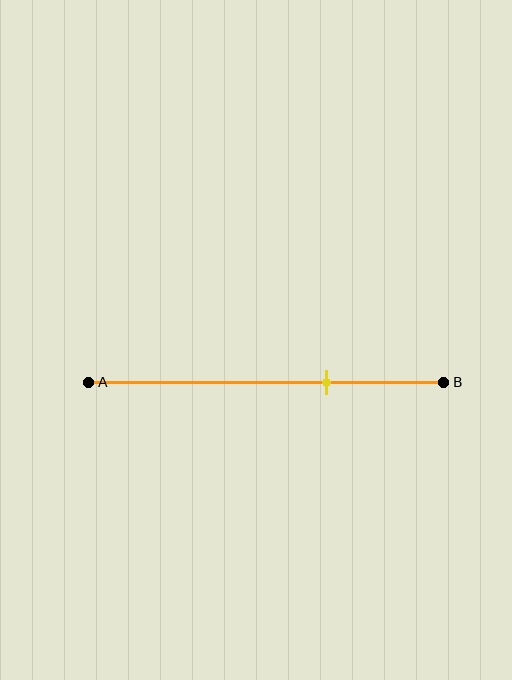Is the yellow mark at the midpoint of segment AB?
No, the mark is at about 65% from A, not at the 50% midpoint.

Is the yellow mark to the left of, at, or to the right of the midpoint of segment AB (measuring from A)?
The yellow mark is to the right of the midpoint of segment AB.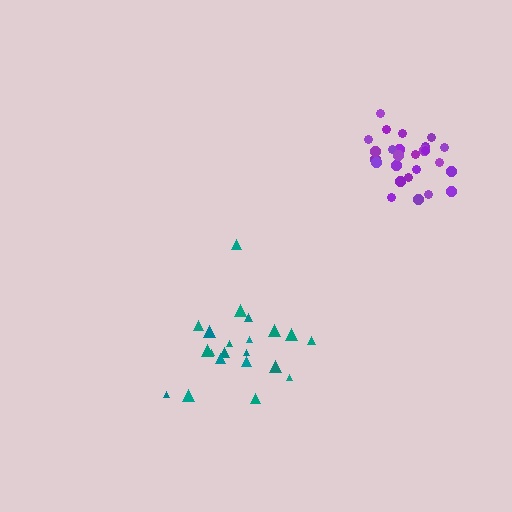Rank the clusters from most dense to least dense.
purple, teal.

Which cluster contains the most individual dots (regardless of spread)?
Purple (27).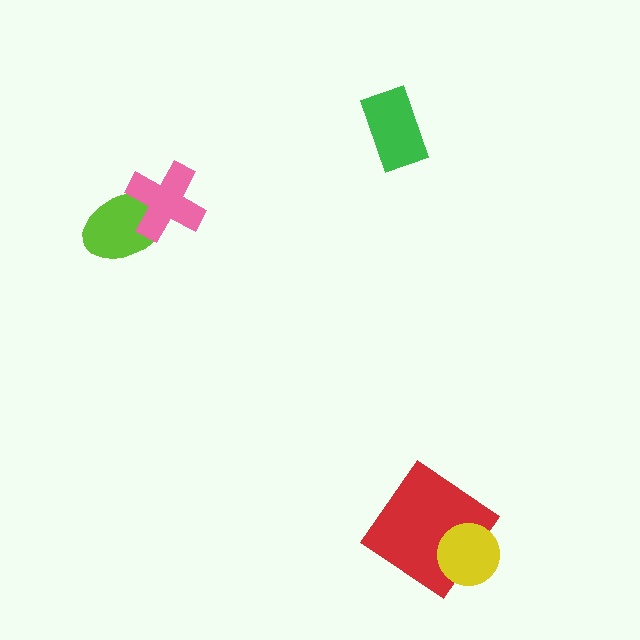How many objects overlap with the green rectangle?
0 objects overlap with the green rectangle.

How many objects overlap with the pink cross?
1 object overlaps with the pink cross.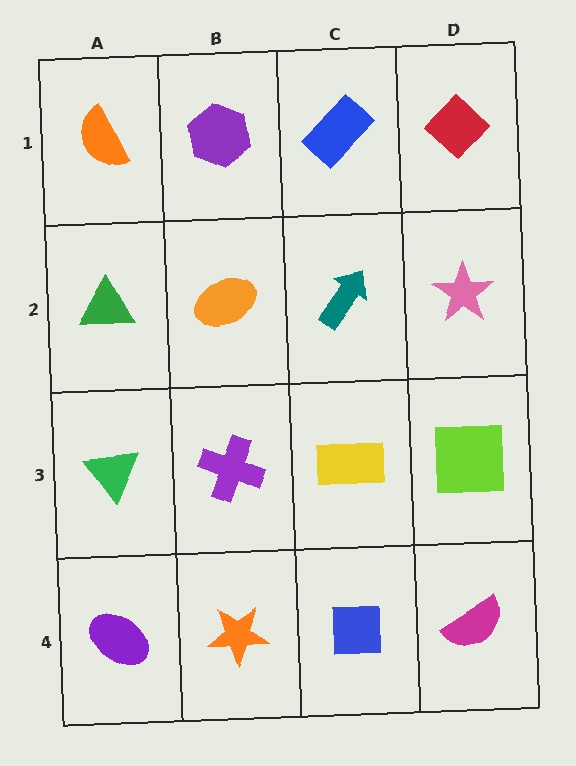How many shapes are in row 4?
4 shapes.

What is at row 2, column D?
A pink star.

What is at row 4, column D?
A magenta semicircle.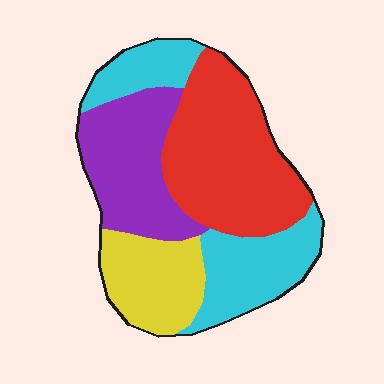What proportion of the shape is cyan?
Cyan takes up about one quarter (1/4) of the shape.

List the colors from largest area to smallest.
From largest to smallest: red, cyan, purple, yellow.